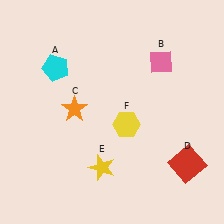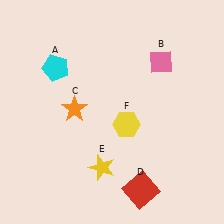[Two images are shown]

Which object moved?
The red square (D) moved left.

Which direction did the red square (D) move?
The red square (D) moved left.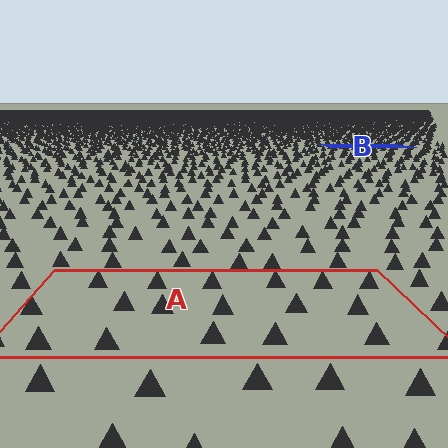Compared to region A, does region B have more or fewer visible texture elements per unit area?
Region B has more texture elements per unit area — they are packed more densely because it is farther away.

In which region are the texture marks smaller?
The texture marks are smaller in region B, because it is farther away.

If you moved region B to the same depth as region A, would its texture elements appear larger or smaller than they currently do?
They would appear larger. At a closer depth, the same texture elements are projected at a bigger on-screen size.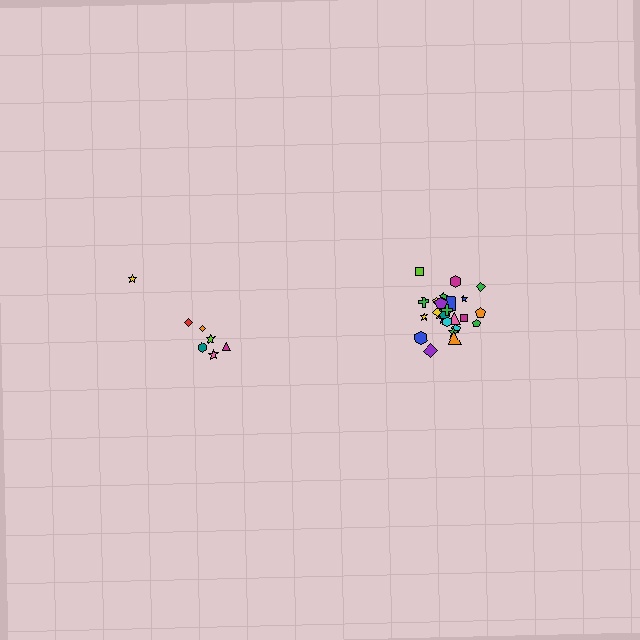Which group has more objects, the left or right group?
The right group.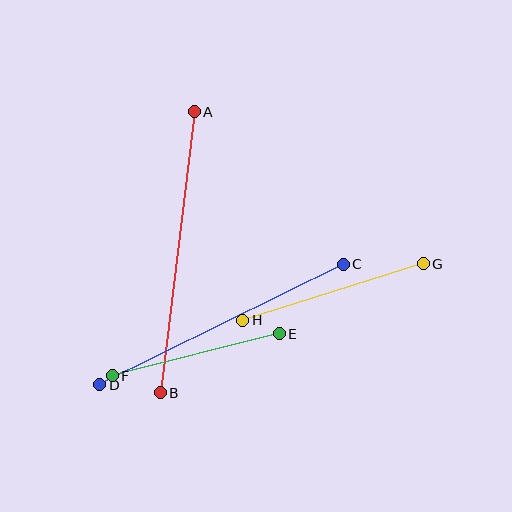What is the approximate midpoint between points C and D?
The midpoint is at approximately (222, 325) pixels.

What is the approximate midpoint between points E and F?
The midpoint is at approximately (196, 355) pixels.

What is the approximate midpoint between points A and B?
The midpoint is at approximately (177, 252) pixels.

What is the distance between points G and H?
The distance is approximately 189 pixels.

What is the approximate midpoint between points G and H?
The midpoint is at approximately (333, 292) pixels.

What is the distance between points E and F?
The distance is approximately 172 pixels.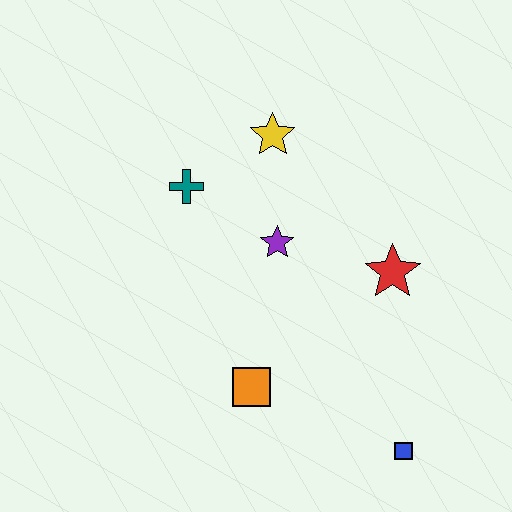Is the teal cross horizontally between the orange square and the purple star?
No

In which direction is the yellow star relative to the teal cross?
The yellow star is to the right of the teal cross.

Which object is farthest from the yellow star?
The blue square is farthest from the yellow star.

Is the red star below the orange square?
No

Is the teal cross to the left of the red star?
Yes